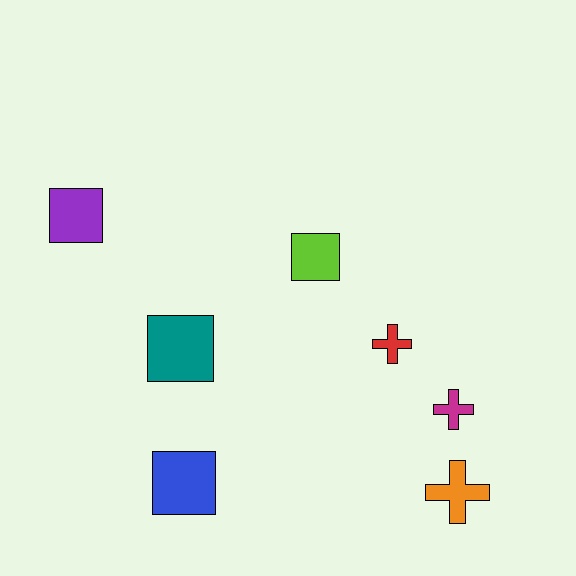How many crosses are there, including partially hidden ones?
There are 3 crosses.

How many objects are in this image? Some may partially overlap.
There are 7 objects.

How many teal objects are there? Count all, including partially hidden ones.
There is 1 teal object.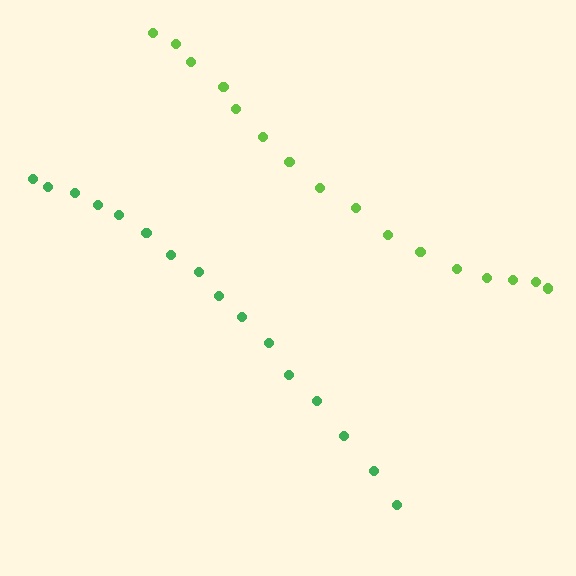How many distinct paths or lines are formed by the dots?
There are 2 distinct paths.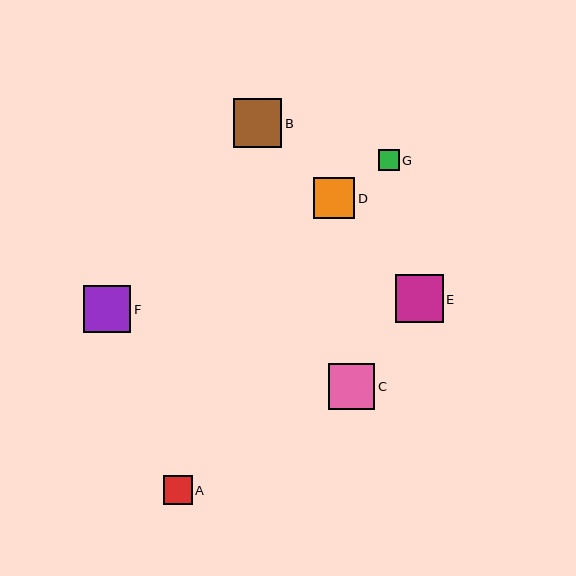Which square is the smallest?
Square G is the smallest with a size of approximately 21 pixels.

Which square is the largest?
Square B is the largest with a size of approximately 49 pixels.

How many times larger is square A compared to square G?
Square A is approximately 1.4 times the size of square G.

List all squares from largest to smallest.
From largest to smallest: B, E, F, C, D, A, G.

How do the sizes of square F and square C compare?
Square F and square C are approximately the same size.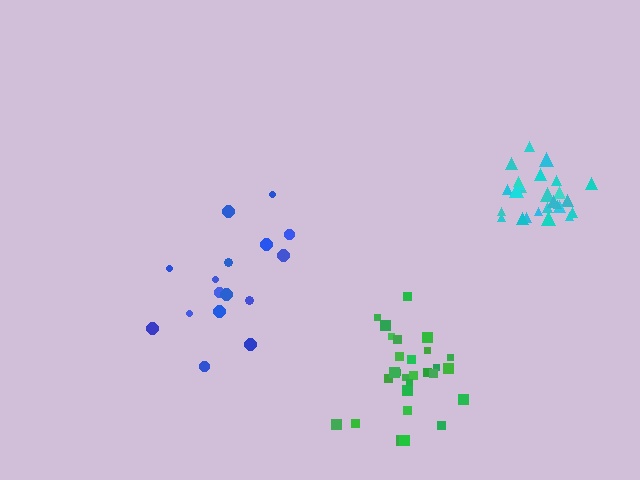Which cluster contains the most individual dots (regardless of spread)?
Green (28).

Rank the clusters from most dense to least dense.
cyan, green, blue.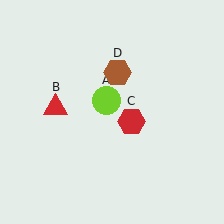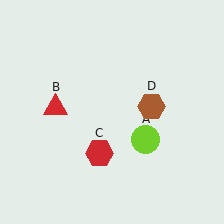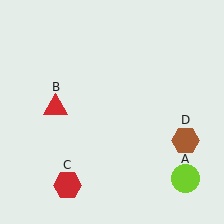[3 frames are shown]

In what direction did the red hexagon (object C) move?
The red hexagon (object C) moved down and to the left.